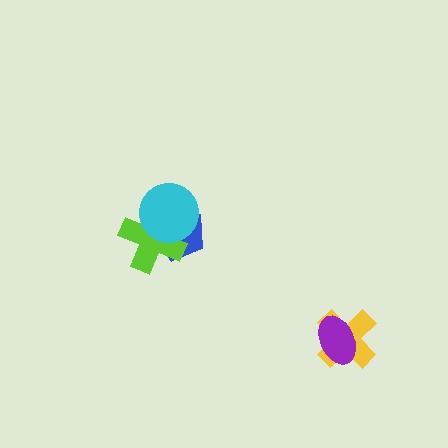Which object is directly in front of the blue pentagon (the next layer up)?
The lime cross is directly in front of the blue pentagon.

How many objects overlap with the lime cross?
2 objects overlap with the lime cross.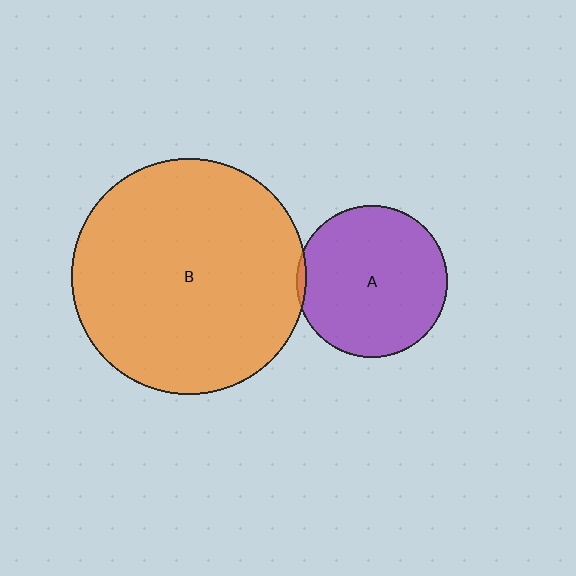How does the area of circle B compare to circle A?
Approximately 2.4 times.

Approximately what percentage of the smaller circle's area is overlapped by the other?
Approximately 5%.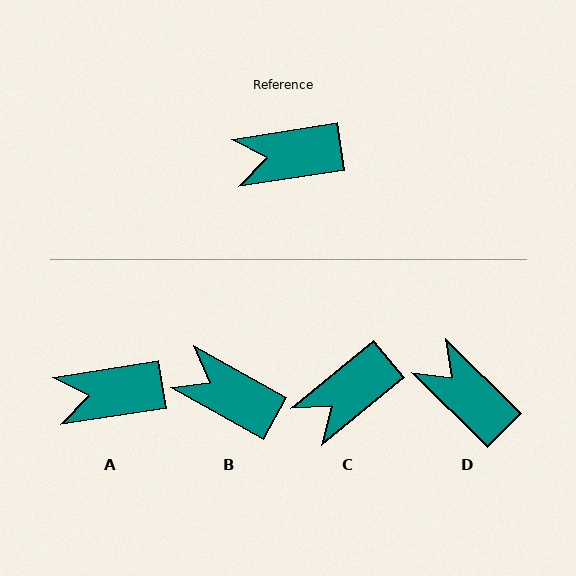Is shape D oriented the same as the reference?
No, it is off by about 53 degrees.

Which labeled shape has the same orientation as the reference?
A.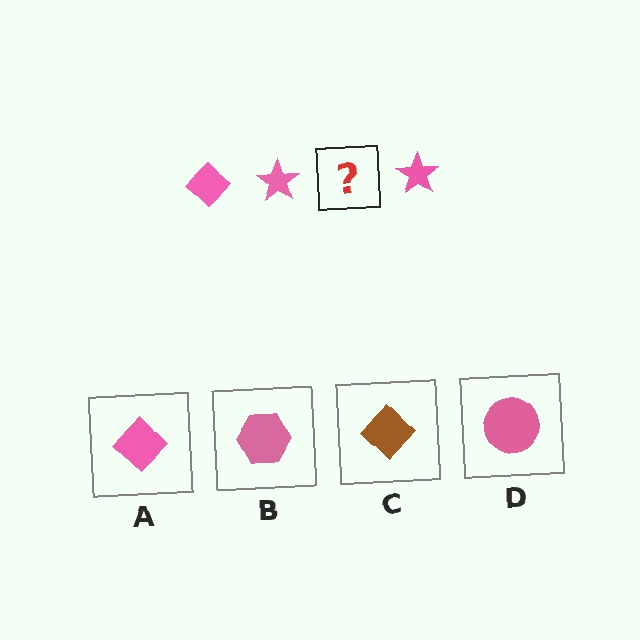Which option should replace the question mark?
Option A.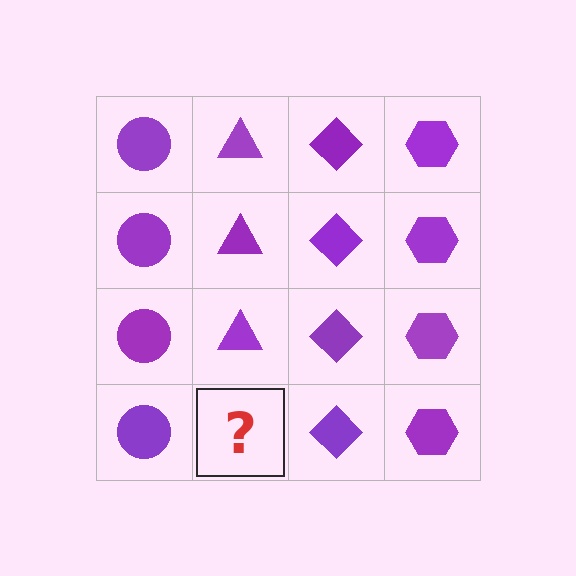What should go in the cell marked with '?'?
The missing cell should contain a purple triangle.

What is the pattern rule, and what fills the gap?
The rule is that each column has a consistent shape. The gap should be filled with a purple triangle.